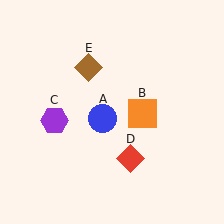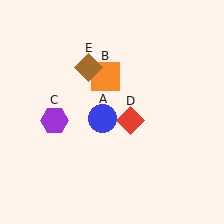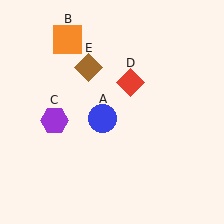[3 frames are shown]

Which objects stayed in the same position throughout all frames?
Blue circle (object A) and purple hexagon (object C) and brown diamond (object E) remained stationary.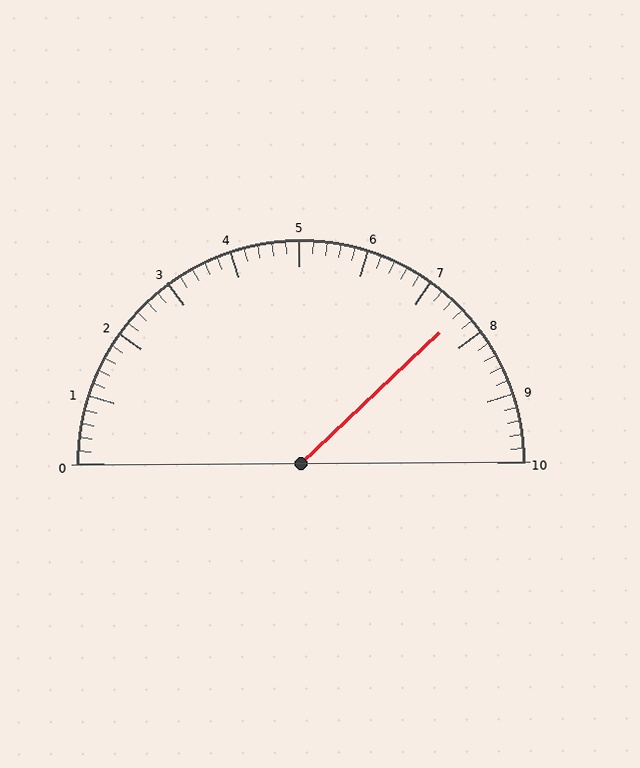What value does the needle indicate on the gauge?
The needle indicates approximately 7.6.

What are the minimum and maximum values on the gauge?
The gauge ranges from 0 to 10.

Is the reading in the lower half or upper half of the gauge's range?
The reading is in the upper half of the range (0 to 10).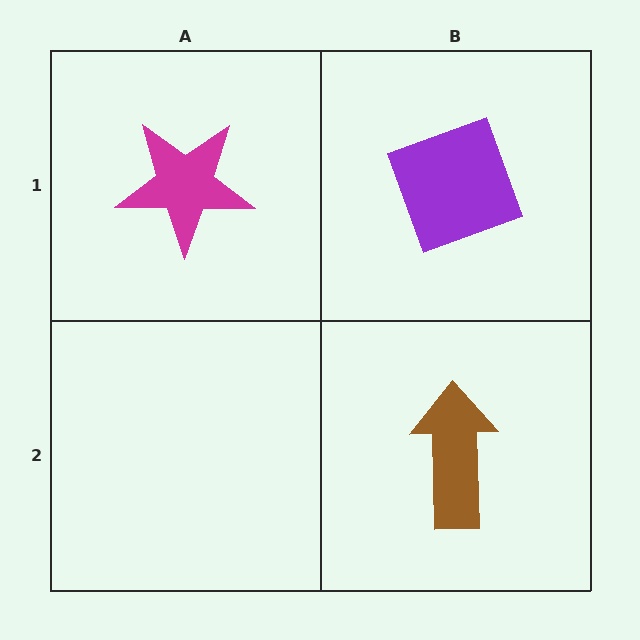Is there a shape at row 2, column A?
No, that cell is empty.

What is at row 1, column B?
A purple diamond.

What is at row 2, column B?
A brown arrow.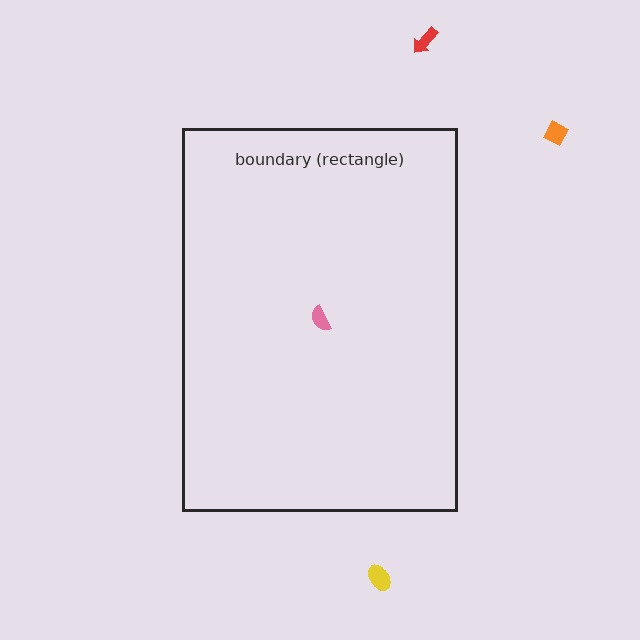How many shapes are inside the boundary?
1 inside, 3 outside.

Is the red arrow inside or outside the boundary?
Outside.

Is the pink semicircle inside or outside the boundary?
Inside.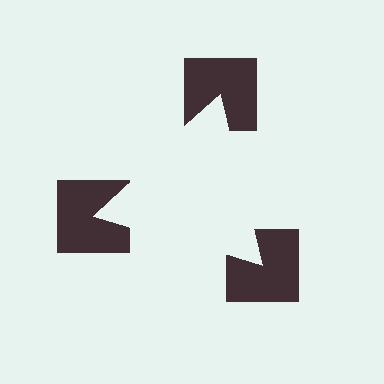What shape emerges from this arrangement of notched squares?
An illusory triangle — its edges are inferred from the aligned wedge cuts in the notched squares, not physically drawn.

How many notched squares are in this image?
There are 3 — one at each vertex of the illusory triangle.